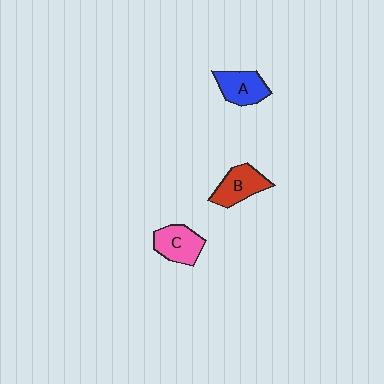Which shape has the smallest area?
Shape A (blue).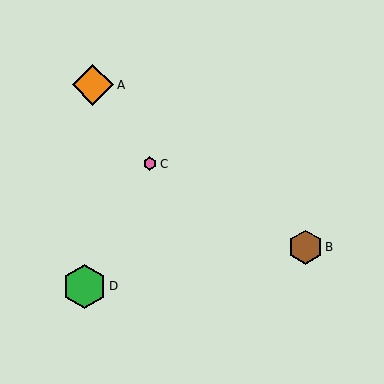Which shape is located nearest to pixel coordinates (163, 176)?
The pink hexagon (labeled C) at (150, 164) is nearest to that location.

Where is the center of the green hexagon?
The center of the green hexagon is at (84, 287).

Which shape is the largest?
The green hexagon (labeled D) is the largest.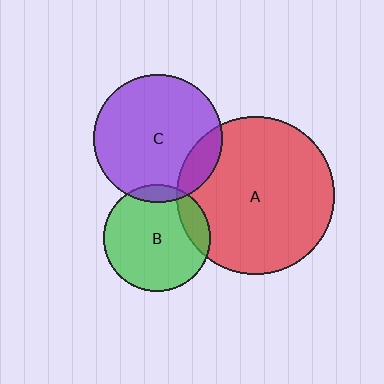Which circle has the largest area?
Circle A (red).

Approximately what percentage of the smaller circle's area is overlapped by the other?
Approximately 15%.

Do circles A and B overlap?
Yes.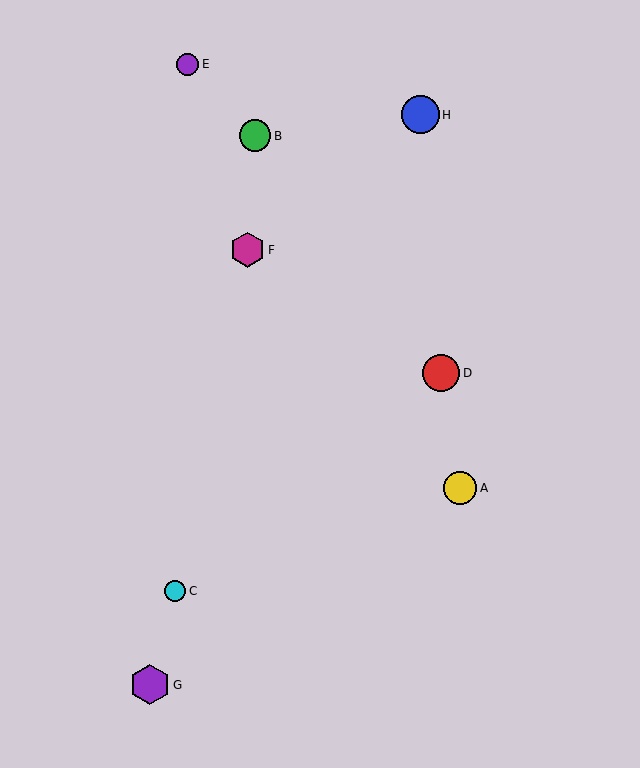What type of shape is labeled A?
Shape A is a yellow circle.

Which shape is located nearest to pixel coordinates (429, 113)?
The blue circle (labeled H) at (420, 115) is nearest to that location.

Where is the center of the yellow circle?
The center of the yellow circle is at (460, 488).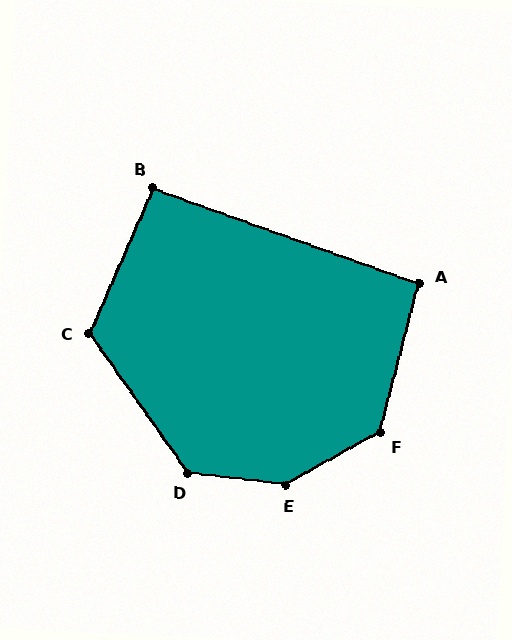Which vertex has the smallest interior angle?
B, at approximately 94 degrees.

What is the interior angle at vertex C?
Approximately 121 degrees (obtuse).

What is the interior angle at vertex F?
Approximately 134 degrees (obtuse).